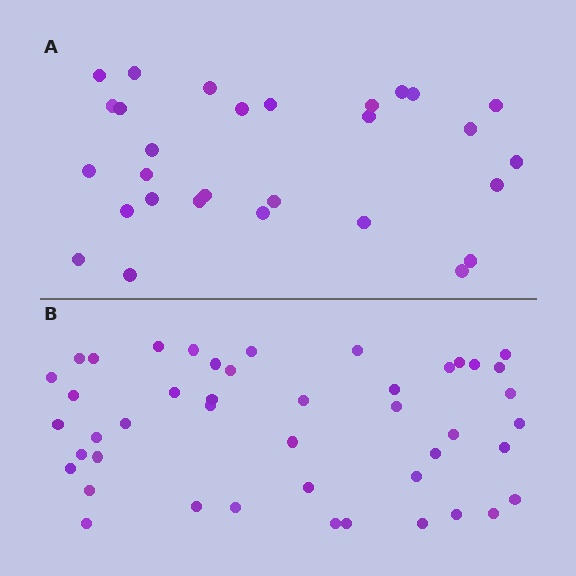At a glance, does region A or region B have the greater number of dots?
Region B (the bottom region) has more dots.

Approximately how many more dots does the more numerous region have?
Region B has approximately 15 more dots than region A.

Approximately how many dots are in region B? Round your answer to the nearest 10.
About 40 dots. (The exact count is 45, which rounds to 40.)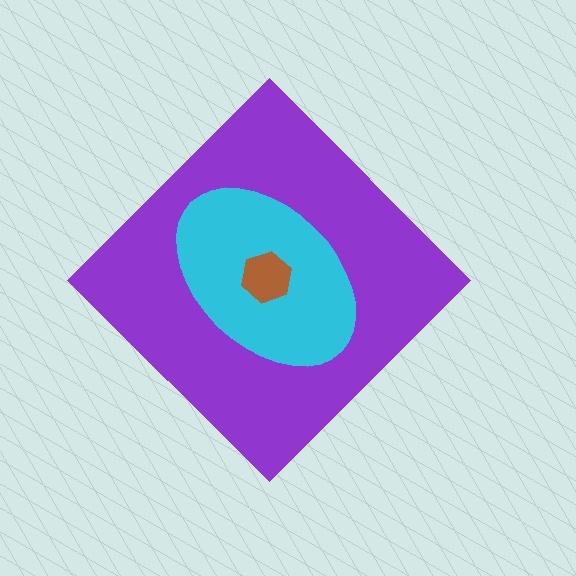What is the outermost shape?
The purple diamond.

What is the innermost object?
The brown hexagon.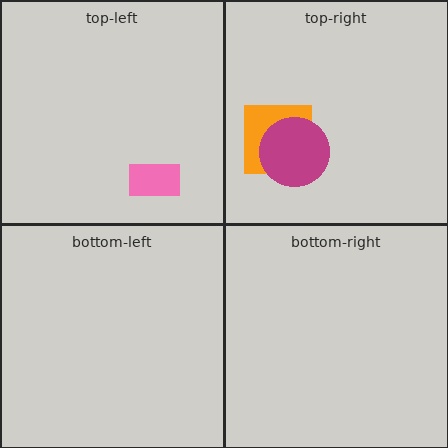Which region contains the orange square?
The top-right region.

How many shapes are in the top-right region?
2.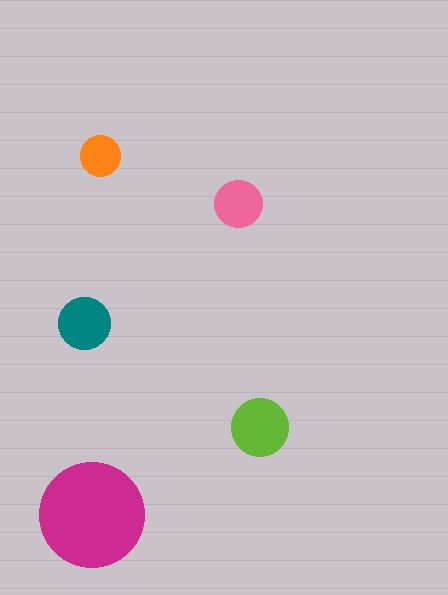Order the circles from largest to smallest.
the magenta one, the lime one, the teal one, the pink one, the orange one.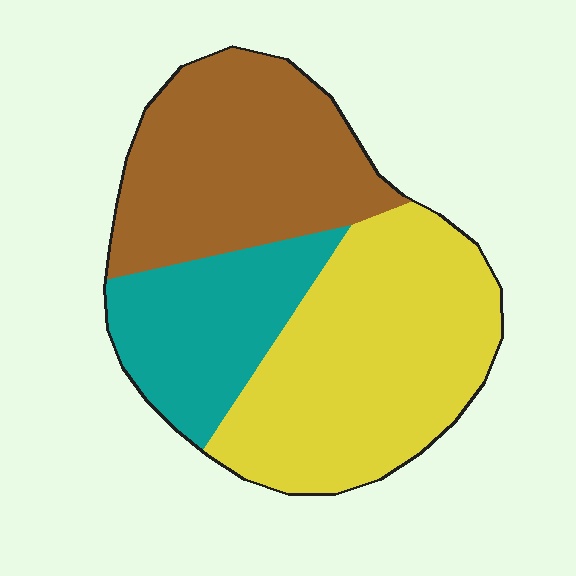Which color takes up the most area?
Yellow, at roughly 45%.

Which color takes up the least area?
Teal, at roughly 20%.